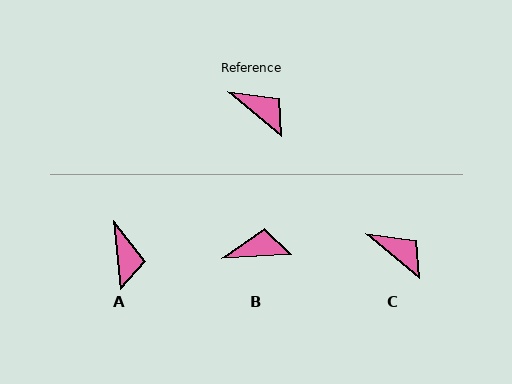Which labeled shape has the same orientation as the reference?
C.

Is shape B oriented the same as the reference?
No, it is off by about 42 degrees.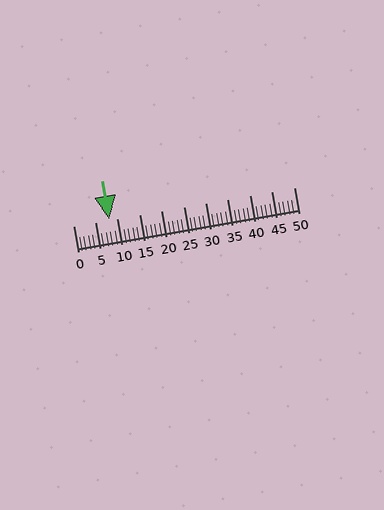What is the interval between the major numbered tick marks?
The major tick marks are spaced 5 units apart.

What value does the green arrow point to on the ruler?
The green arrow points to approximately 8.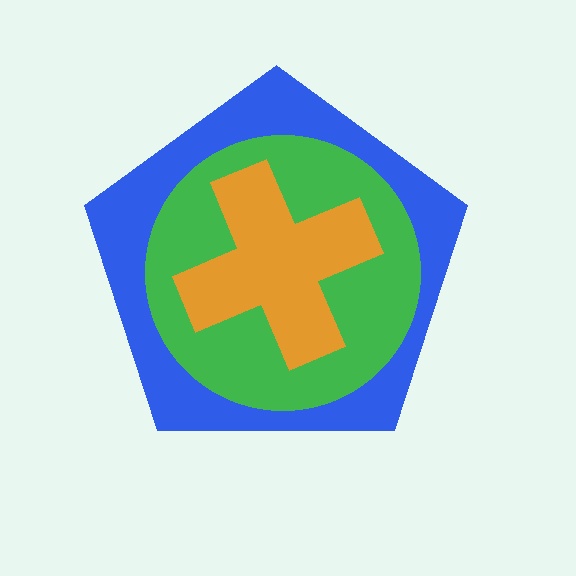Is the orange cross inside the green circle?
Yes.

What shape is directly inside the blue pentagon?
The green circle.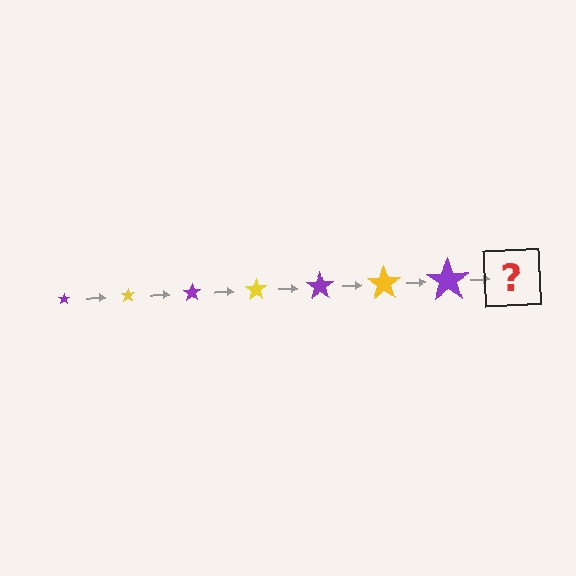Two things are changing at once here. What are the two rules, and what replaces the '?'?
The two rules are that the star grows larger each step and the color cycles through purple and yellow. The '?' should be a yellow star, larger than the previous one.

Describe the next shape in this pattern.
It should be a yellow star, larger than the previous one.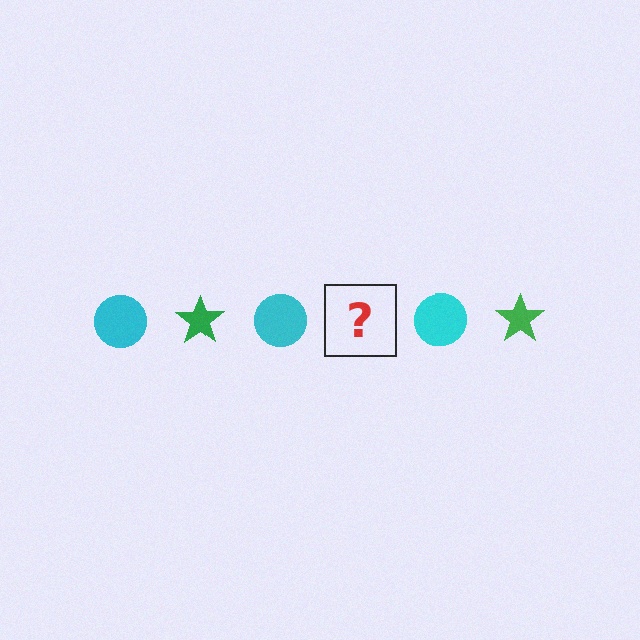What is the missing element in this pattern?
The missing element is a green star.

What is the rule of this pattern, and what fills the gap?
The rule is that the pattern alternates between cyan circle and green star. The gap should be filled with a green star.